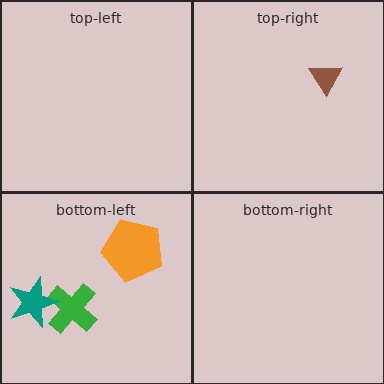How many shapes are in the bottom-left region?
3.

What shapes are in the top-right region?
The brown triangle.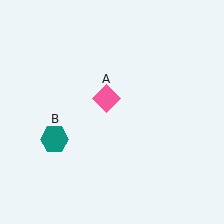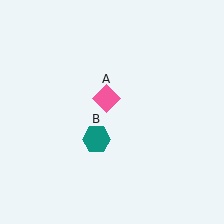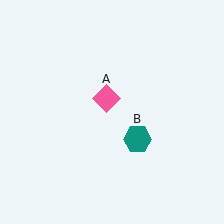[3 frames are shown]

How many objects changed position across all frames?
1 object changed position: teal hexagon (object B).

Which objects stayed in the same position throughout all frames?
Pink diamond (object A) remained stationary.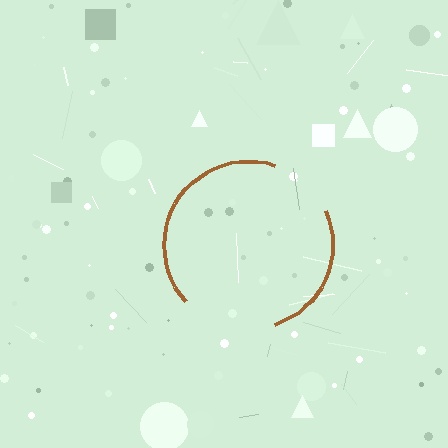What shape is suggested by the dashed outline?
The dashed outline suggests a circle.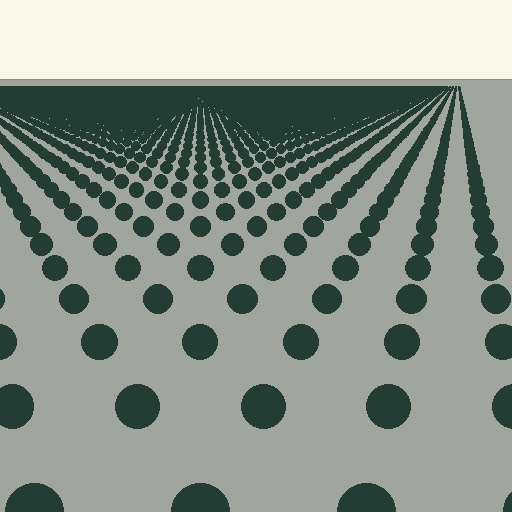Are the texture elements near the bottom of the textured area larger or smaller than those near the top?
Larger. Near the bottom, elements are closer to the viewer and appear at a bigger on-screen size.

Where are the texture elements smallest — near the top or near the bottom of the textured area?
Near the top.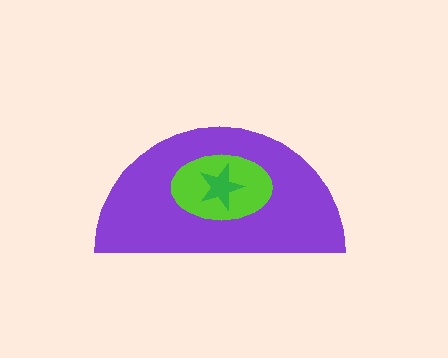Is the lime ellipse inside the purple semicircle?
Yes.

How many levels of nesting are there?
3.